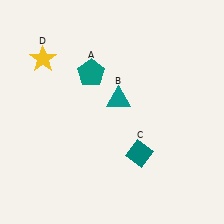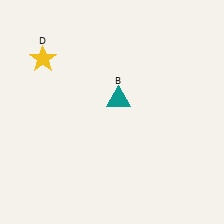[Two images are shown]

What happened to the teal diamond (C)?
The teal diamond (C) was removed in Image 2. It was in the bottom-right area of Image 1.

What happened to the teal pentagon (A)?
The teal pentagon (A) was removed in Image 2. It was in the top-left area of Image 1.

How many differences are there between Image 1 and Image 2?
There are 2 differences between the two images.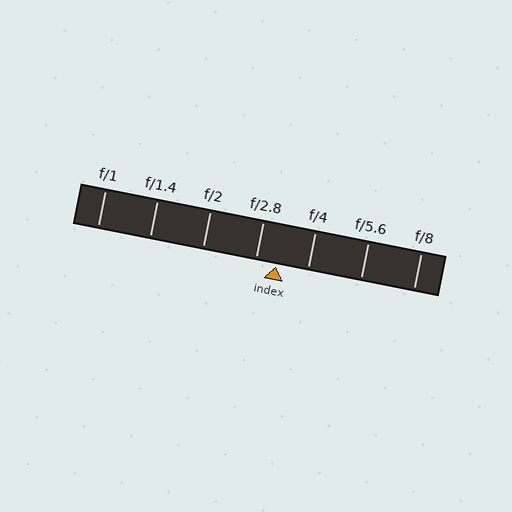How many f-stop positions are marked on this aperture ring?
There are 7 f-stop positions marked.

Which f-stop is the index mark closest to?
The index mark is closest to f/2.8.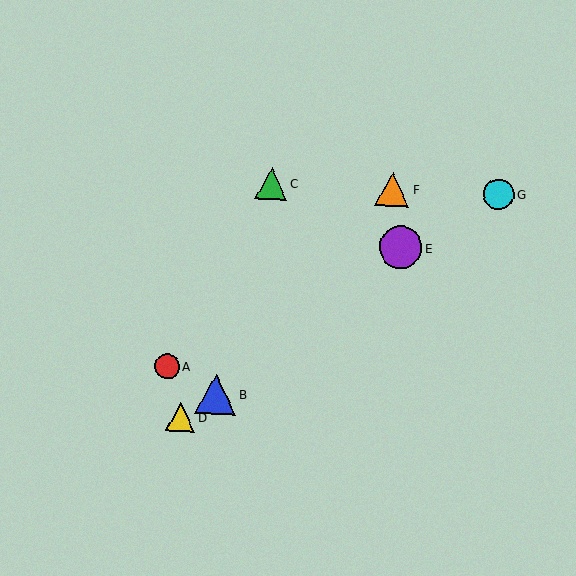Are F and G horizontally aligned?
Yes, both are at y≈189.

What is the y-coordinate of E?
Object E is at y≈247.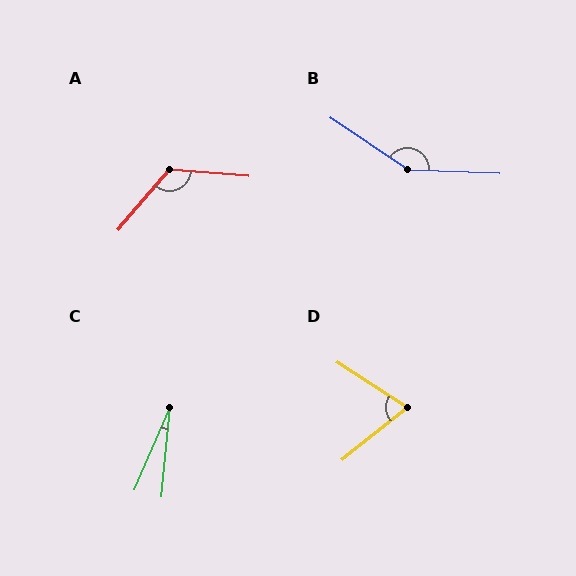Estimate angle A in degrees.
Approximately 125 degrees.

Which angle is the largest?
B, at approximately 148 degrees.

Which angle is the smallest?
C, at approximately 18 degrees.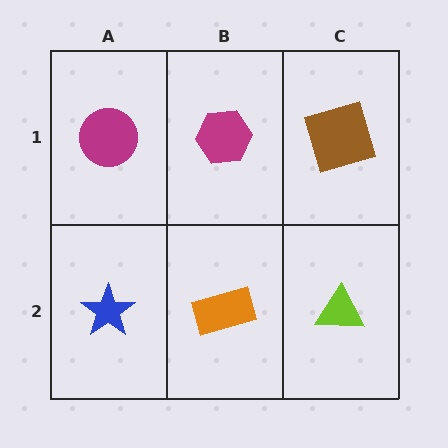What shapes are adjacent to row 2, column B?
A magenta hexagon (row 1, column B), a blue star (row 2, column A), a lime triangle (row 2, column C).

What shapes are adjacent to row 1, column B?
An orange rectangle (row 2, column B), a magenta circle (row 1, column A), a brown square (row 1, column C).